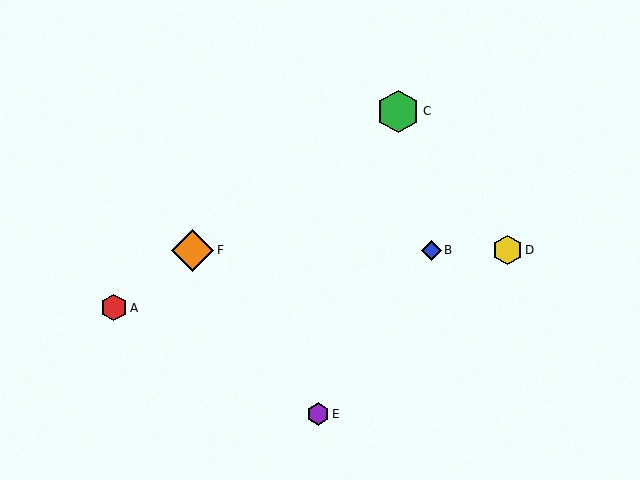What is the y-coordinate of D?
Object D is at y≈250.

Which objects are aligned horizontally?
Objects B, D, F are aligned horizontally.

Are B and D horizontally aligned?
Yes, both are at y≈250.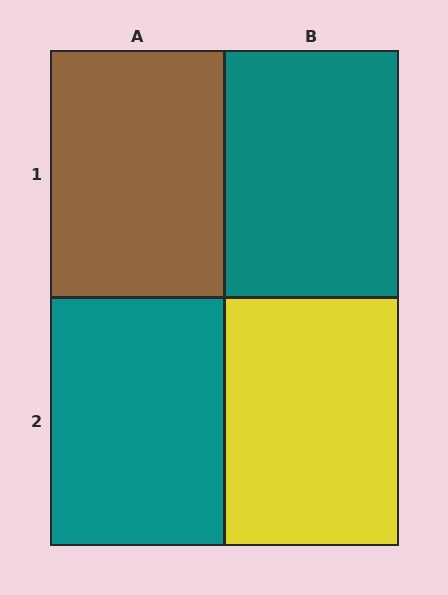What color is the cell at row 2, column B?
Yellow.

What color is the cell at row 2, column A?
Teal.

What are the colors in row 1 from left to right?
Brown, teal.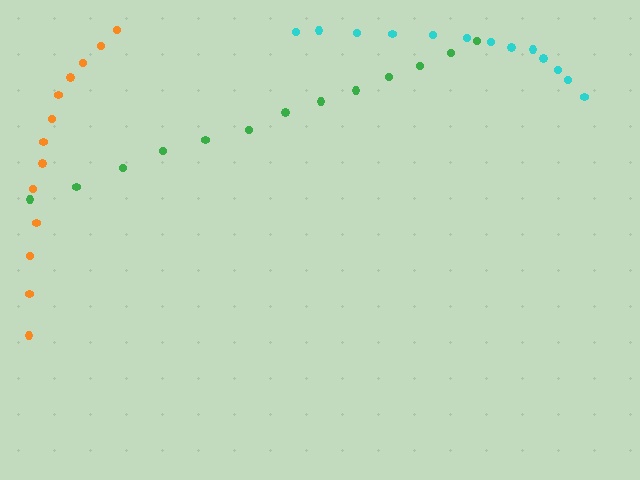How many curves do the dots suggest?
There are 3 distinct paths.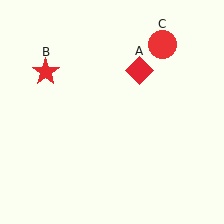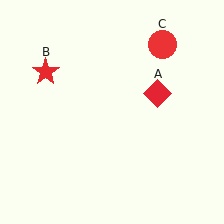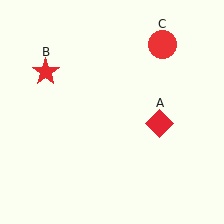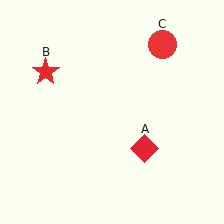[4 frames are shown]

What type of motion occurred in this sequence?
The red diamond (object A) rotated clockwise around the center of the scene.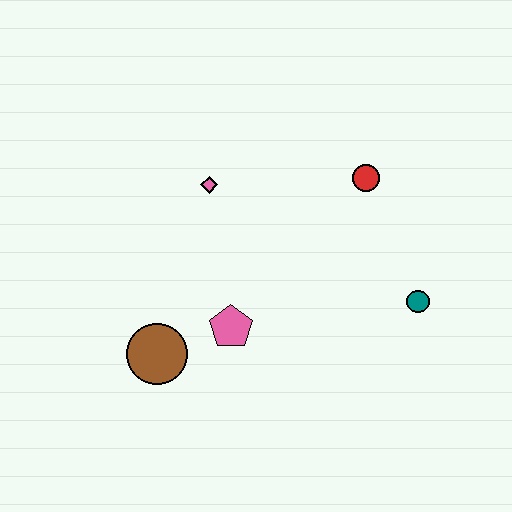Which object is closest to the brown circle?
The pink pentagon is closest to the brown circle.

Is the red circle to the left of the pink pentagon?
No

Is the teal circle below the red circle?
Yes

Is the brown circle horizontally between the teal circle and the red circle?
No